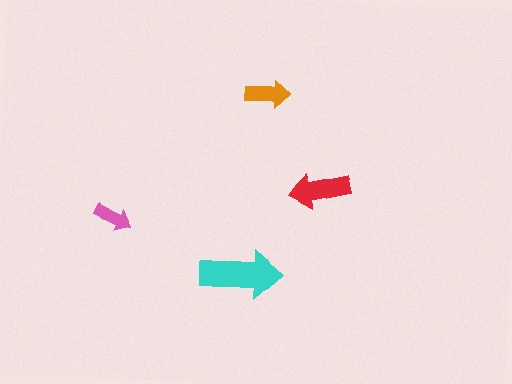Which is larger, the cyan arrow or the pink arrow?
The cyan one.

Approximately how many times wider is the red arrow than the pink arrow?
About 1.5 times wider.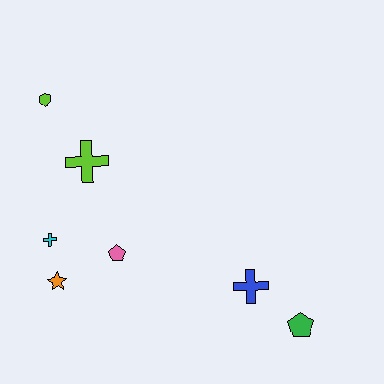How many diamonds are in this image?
There are no diamonds.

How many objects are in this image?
There are 7 objects.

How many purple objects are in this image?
There are no purple objects.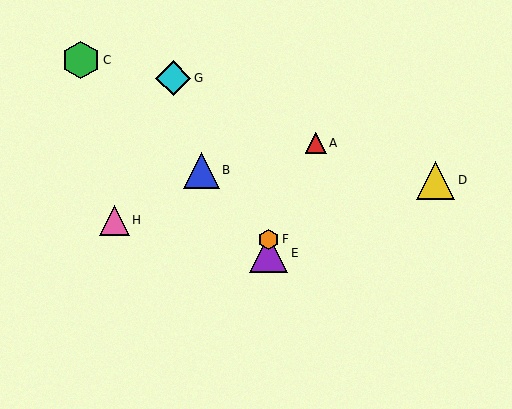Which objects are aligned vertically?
Objects E, F are aligned vertically.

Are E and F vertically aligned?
Yes, both are at x≈268.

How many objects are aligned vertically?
2 objects (E, F) are aligned vertically.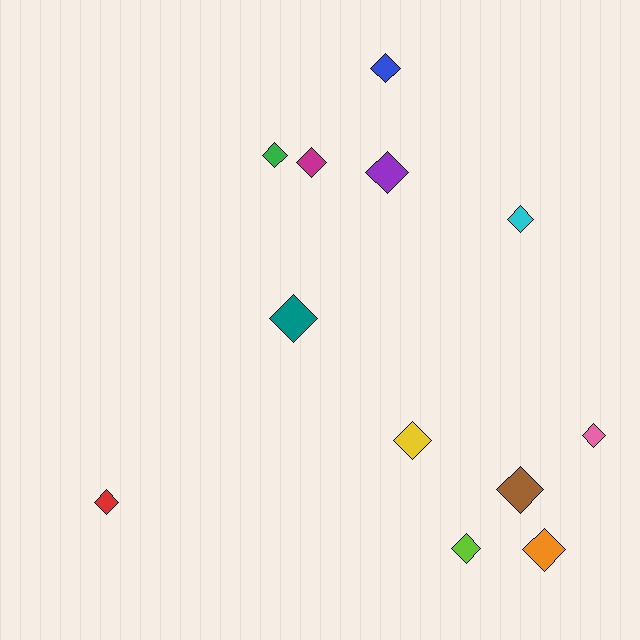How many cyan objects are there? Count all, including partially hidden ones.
There is 1 cyan object.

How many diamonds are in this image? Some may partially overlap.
There are 12 diamonds.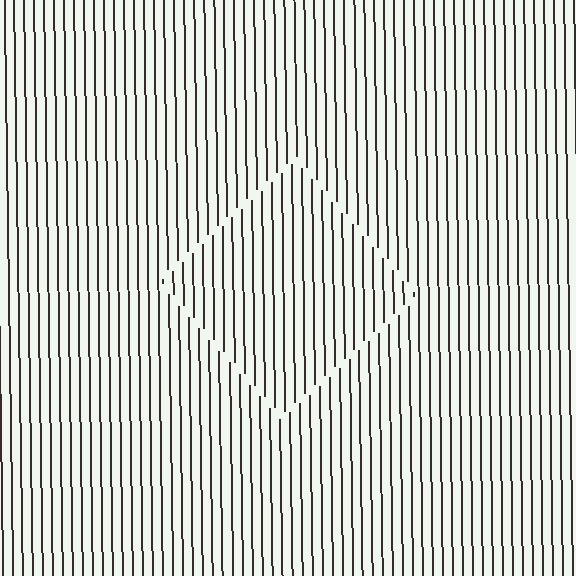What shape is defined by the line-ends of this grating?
An illusory square. The interior of the shape contains the same grating, shifted by half a period — the contour is defined by the phase discontinuity where line-ends from the inner and outer gratings abut.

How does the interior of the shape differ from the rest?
The interior of the shape contains the same grating, shifted by half a period — the contour is defined by the phase discontinuity where line-ends from the inner and outer gratings abut.